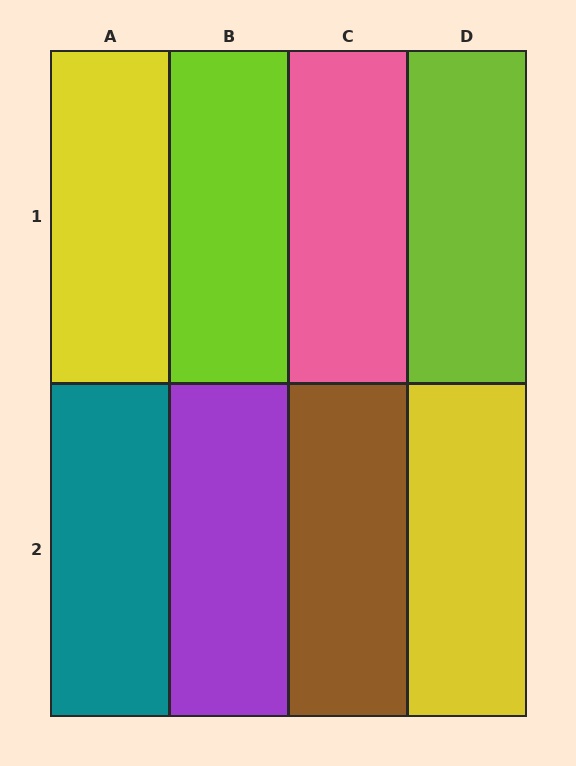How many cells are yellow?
2 cells are yellow.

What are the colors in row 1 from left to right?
Yellow, lime, pink, lime.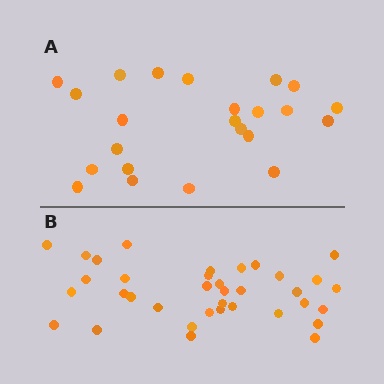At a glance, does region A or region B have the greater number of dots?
Region B (the bottom region) has more dots.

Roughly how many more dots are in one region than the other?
Region B has approximately 15 more dots than region A.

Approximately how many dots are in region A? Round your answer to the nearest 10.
About 20 dots. (The exact count is 23, which rounds to 20.)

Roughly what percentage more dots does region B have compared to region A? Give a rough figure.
About 55% more.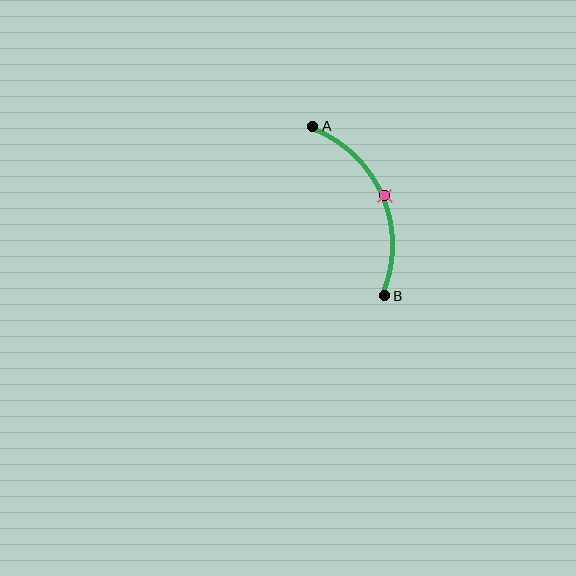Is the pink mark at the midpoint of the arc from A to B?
Yes. The pink mark lies on the arc at equal arc-length from both A and B — it is the arc midpoint.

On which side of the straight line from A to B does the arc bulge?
The arc bulges to the right of the straight line connecting A and B.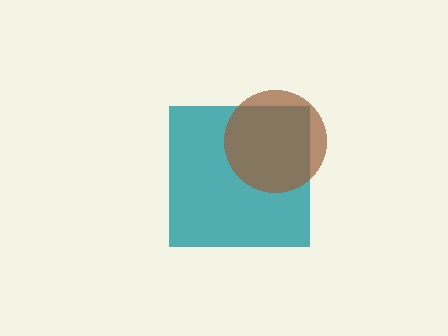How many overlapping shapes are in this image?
There are 2 overlapping shapes in the image.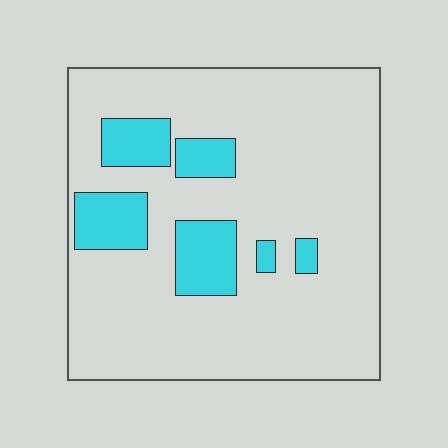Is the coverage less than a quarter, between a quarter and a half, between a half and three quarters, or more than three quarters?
Less than a quarter.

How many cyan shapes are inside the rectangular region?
6.